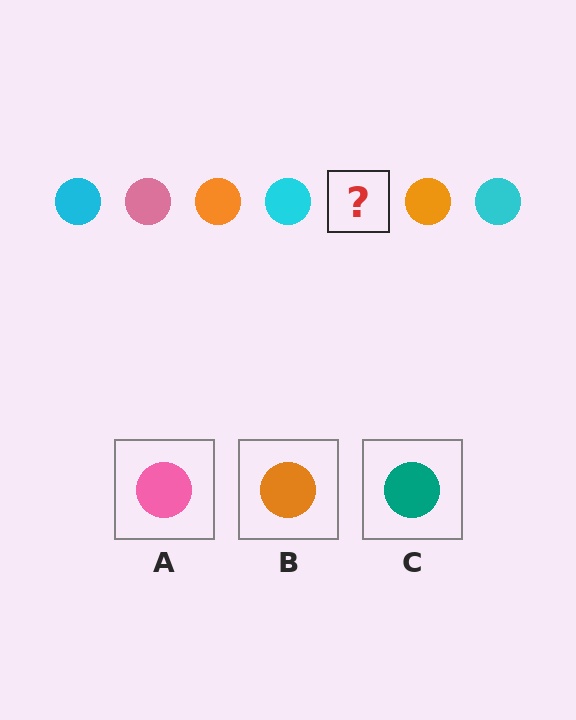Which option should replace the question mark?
Option A.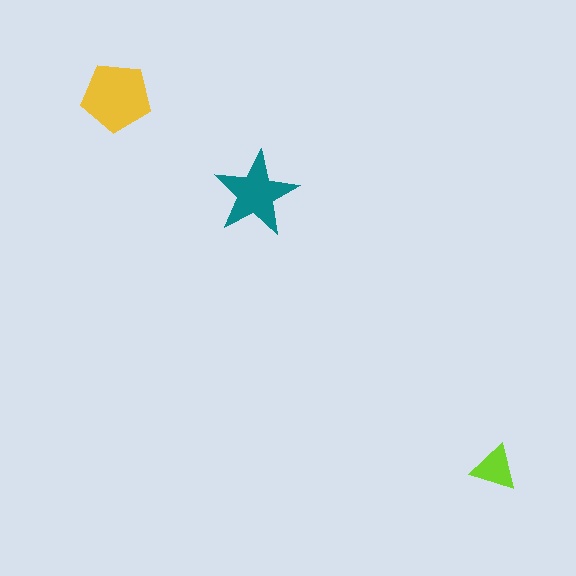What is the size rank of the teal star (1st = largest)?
2nd.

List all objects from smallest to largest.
The lime triangle, the teal star, the yellow pentagon.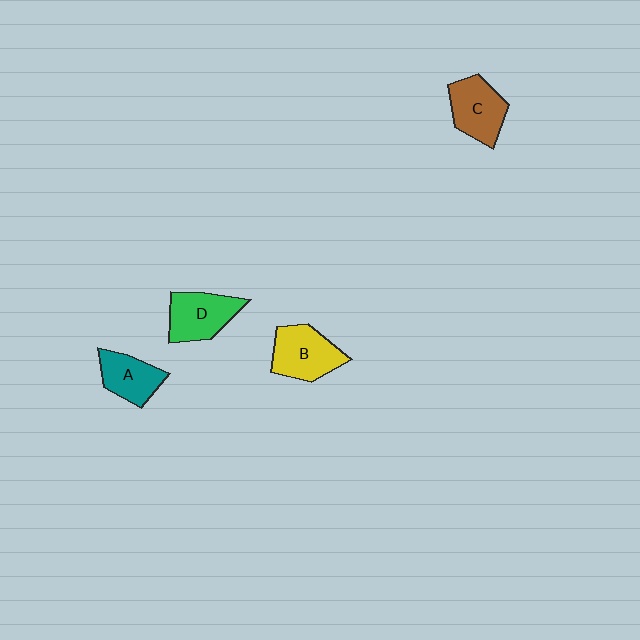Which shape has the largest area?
Shape B (yellow).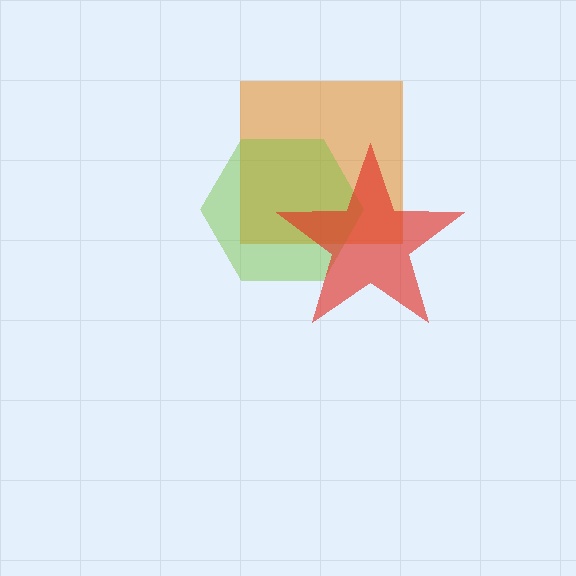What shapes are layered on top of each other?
The layered shapes are: an orange square, a lime hexagon, a red star.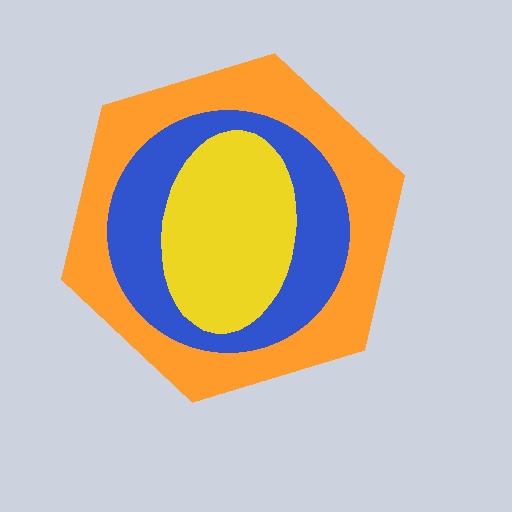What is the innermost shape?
The yellow ellipse.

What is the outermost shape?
The orange hexagon.